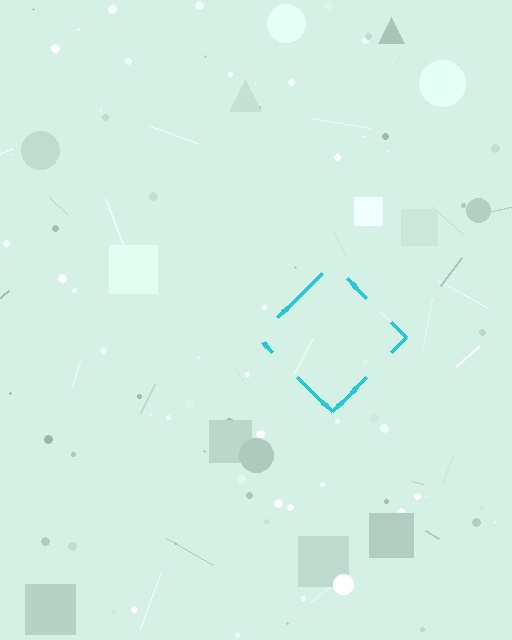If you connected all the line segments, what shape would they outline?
They would outline a diamond.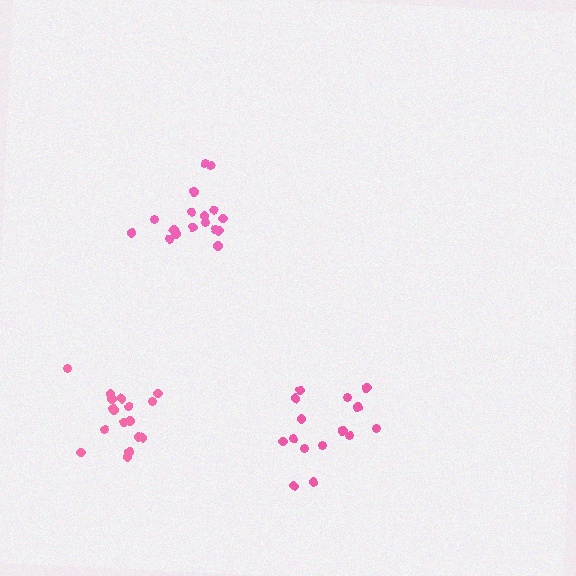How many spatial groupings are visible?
There are 3 spatial groupings.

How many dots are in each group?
Group 1: 17 dots, Group 2: 15 dots, Group 3: 17 dots (49 total).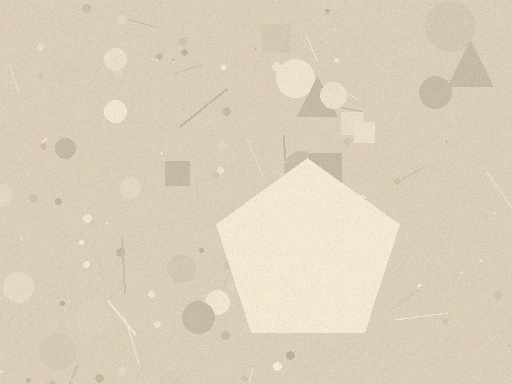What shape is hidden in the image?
A pentagon is hidden in the image.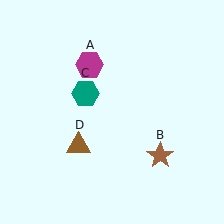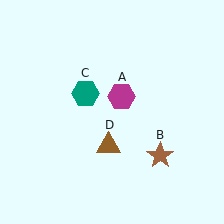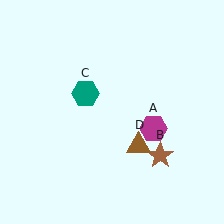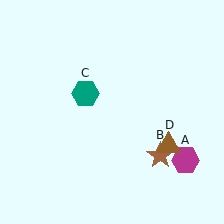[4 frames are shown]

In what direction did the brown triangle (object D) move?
The brown triangle (object D) moved right.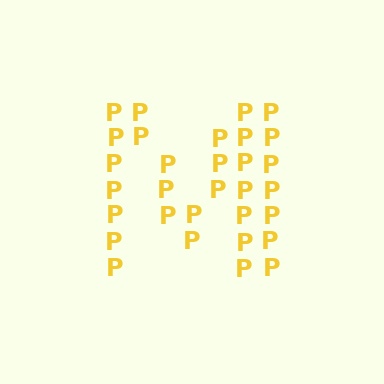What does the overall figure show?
The overall figure shows the letter M.